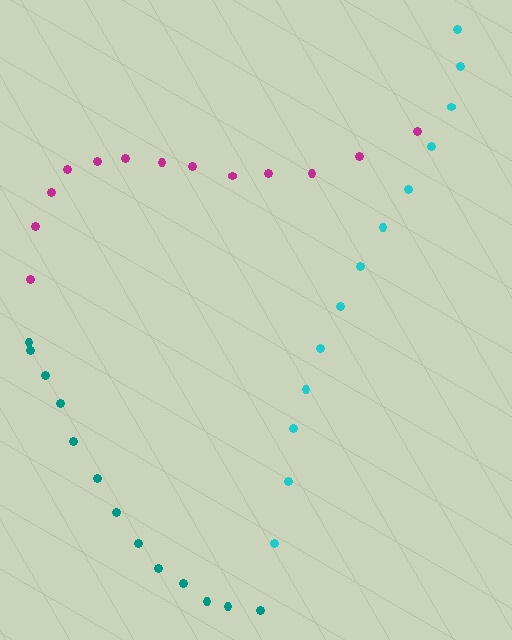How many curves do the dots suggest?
There are 3 distinct paths.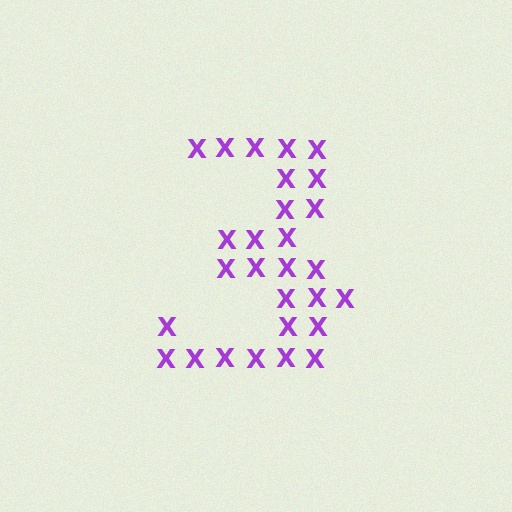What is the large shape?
The large shape is the digit 3.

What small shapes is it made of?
It is made of small letter X's.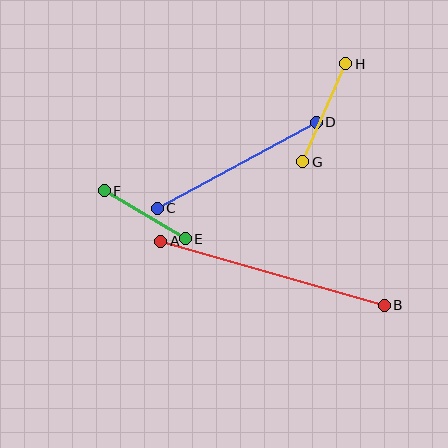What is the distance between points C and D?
The distance is approximately 181 pixels.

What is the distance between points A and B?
The distance is approximately 233 pixels.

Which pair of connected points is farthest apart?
Points A and B are farthest apart.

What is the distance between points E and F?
The distance is approximately 94 pixels.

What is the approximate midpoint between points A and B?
The midpoint is at approximately (273, 273) pixels.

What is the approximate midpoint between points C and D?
The midpoint is at approximately (237, 165) pixels.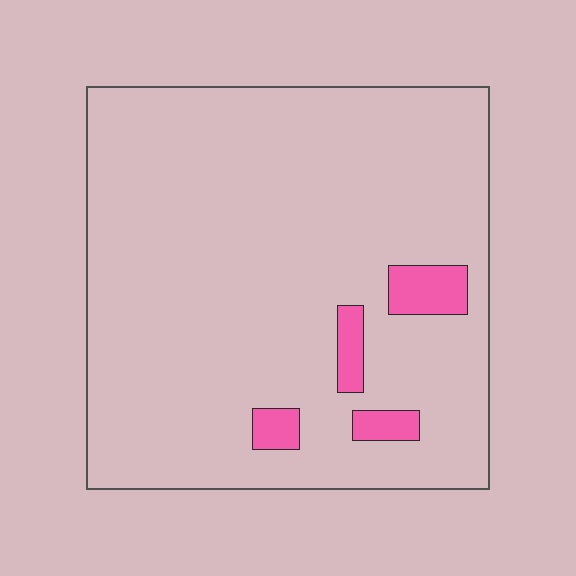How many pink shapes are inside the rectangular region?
4.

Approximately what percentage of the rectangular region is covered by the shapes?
Approximately 5%.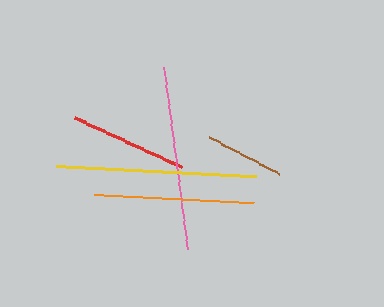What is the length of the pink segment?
The pink segment is approximately 183 pixels long.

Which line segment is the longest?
The yellow line is the longest at approximately 200 pixels.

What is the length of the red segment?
The red segment is approximately 119 pixels long.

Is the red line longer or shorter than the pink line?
The pink line is longer than the red line.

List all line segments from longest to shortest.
From longest to shortest: yellow, pink, orange, red, brown.